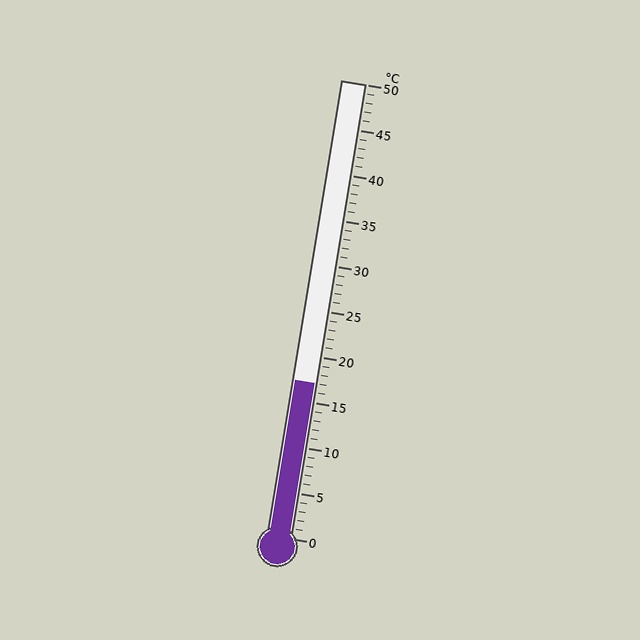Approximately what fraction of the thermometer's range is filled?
The thermometer is filled to approximately 35% of its range.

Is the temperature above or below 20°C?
The temperature is below 20°C.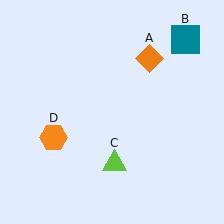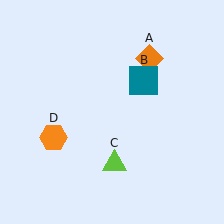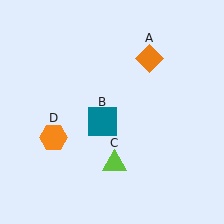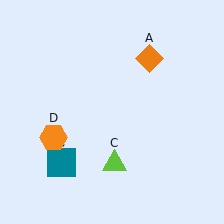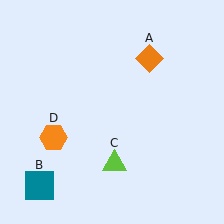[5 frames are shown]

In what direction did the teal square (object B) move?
The teal square (object B) moved down and to the left.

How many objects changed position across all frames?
1 object changed position: teal square (object B).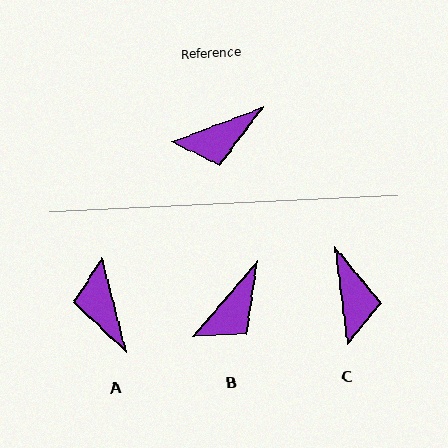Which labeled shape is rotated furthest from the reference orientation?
A, about 96 degrees away.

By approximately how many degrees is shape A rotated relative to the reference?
Approximately 96 degrees clockwise.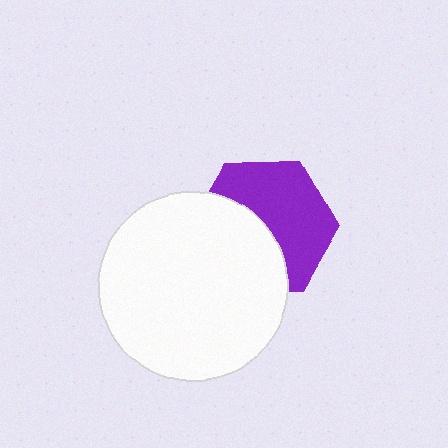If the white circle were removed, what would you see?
You would see the complete purple hexagon.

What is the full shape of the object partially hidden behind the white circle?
The partially hidden object is a purple hexagon.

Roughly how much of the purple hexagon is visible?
About half of it is visible (roughly 55%).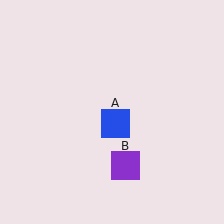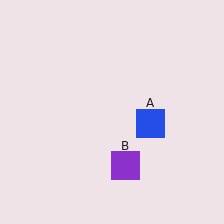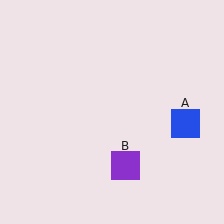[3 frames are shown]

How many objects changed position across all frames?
1 object changed position: blue square (object A).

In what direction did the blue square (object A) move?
The blue square (object A) moved right.